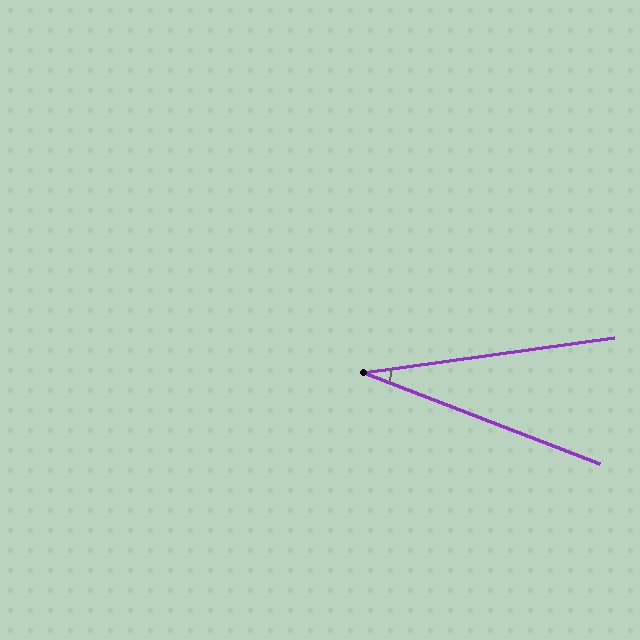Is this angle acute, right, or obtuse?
It is acute.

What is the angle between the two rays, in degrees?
Approximately 29 degrees.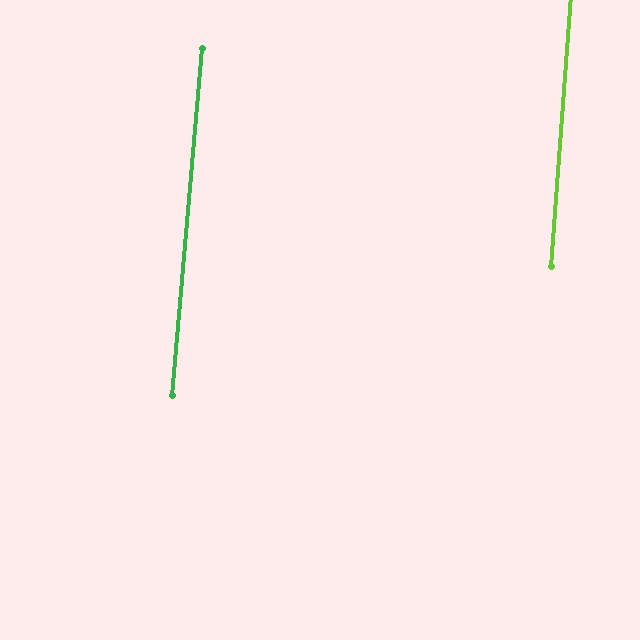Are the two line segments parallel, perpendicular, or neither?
Parallel — their directions differ by only 0.8°.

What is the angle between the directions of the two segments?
Approximately 1 degree.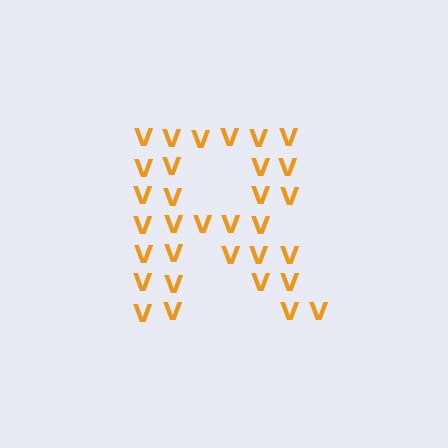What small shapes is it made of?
It is made of small letter V's.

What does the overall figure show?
The overall figure shows the letter R.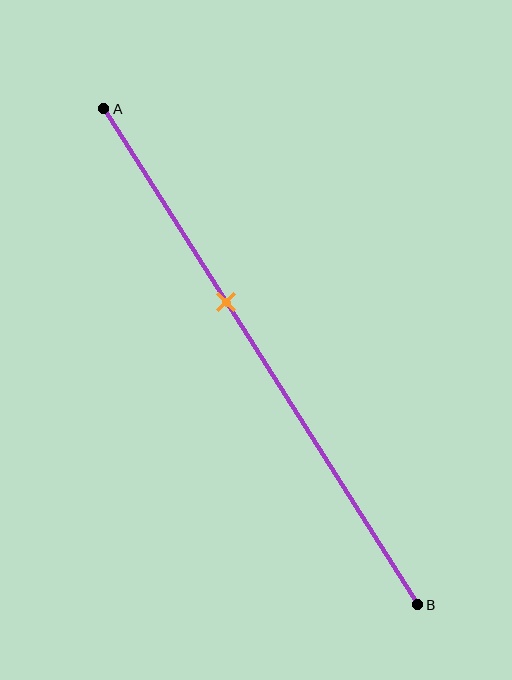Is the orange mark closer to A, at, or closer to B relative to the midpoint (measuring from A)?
The orange mark is closer to point A than the midpoint of segment AB.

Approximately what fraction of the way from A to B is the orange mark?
The orange mark is approximately 40% of the way from A to B.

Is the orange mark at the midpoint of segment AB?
No, the mark is at about 40% from A, not at the 50% midpoint.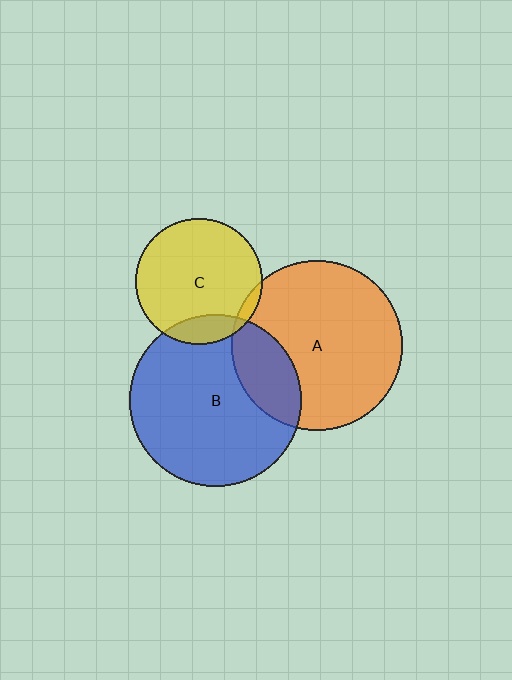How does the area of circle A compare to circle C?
Approximately 1.8 times.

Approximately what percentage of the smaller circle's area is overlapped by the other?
Approximately 20%.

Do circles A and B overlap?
Yes.